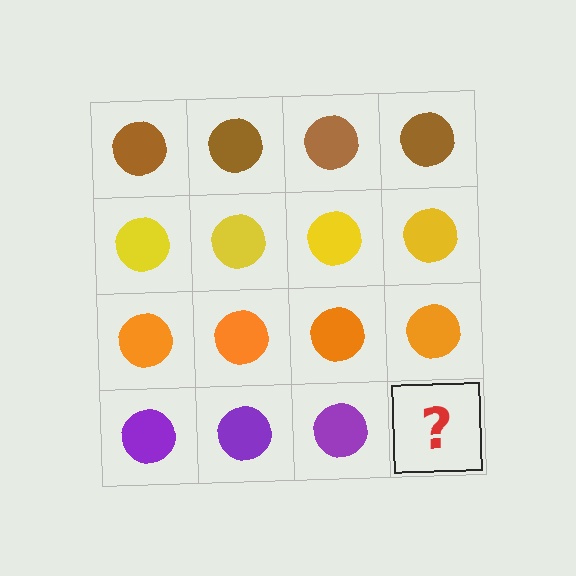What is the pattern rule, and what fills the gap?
The rule is that each row has a consistent color. The gap should be filled with a purple circle.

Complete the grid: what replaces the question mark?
The question mark should be replaced with a purple circle.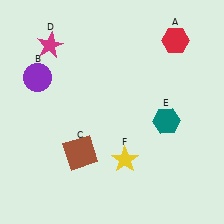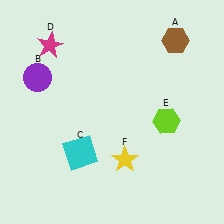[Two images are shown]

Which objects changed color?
A changed from red to brown. C changed from brown to cyan. E changed from teal to lime.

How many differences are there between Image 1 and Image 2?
There are 3 differences between the two images.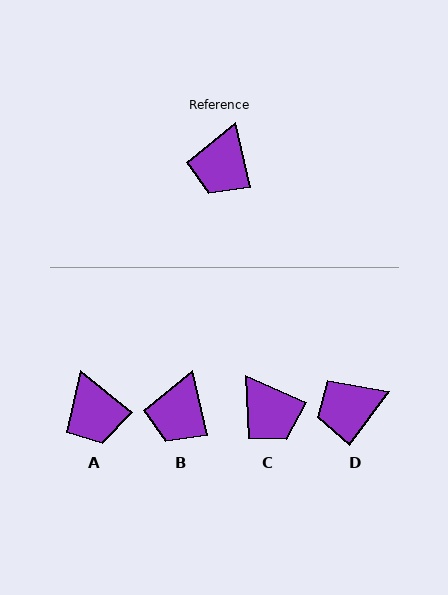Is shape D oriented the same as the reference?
No, it is off by about 50 degrees.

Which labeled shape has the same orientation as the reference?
B.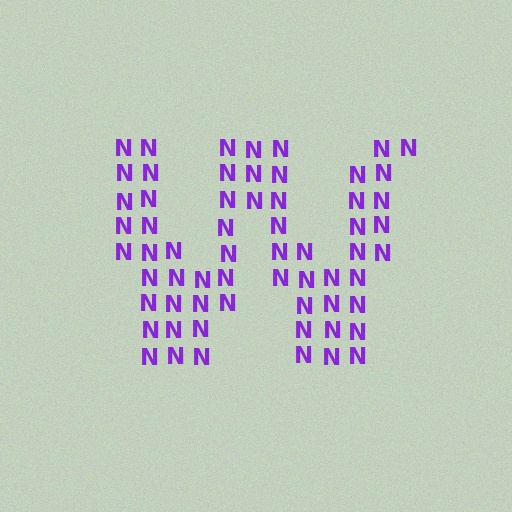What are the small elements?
The small elements are letter N's.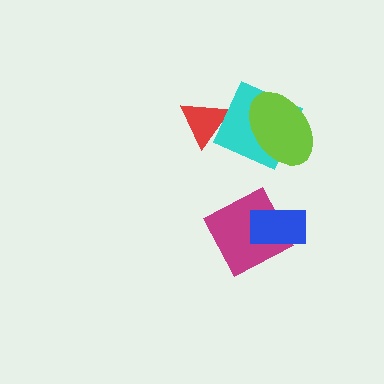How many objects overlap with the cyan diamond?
2 objects overlap with the cyan diamond.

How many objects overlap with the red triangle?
1 object overlaps with the red triangle.